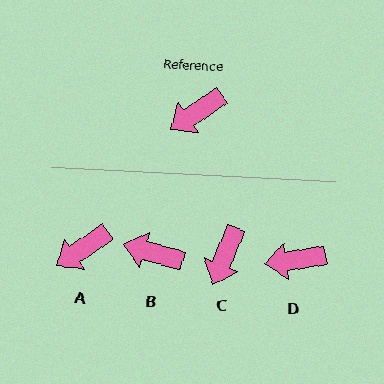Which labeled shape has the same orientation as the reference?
A.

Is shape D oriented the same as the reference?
No, it is off by about 26 degrees.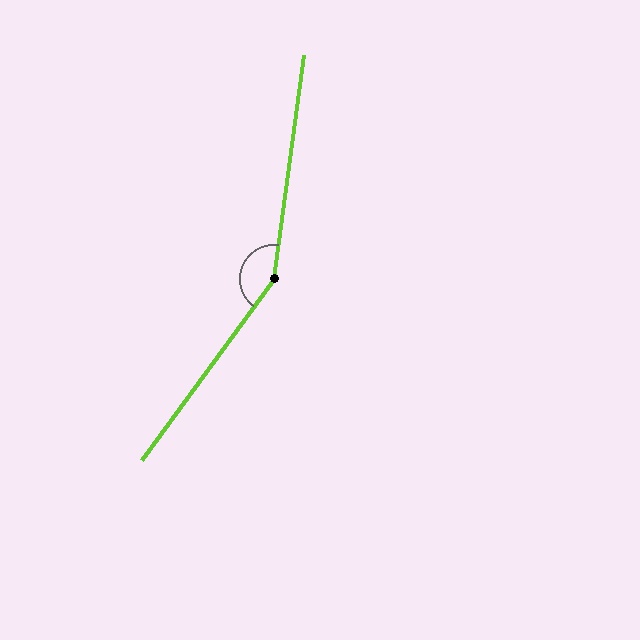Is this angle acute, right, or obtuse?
It is obtuse.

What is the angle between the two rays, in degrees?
Approximately 152 degrees.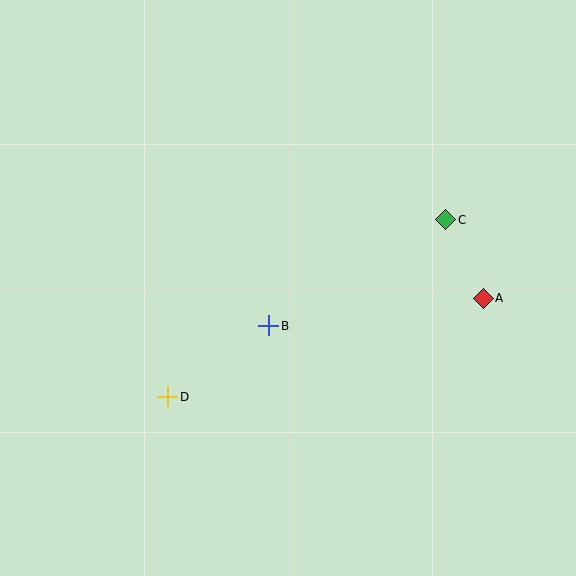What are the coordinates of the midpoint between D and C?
The midpoint between D and C is at (307, 308).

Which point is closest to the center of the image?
Point B at (269, 326) is closest to the center.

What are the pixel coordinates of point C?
Point C is at (446, 220).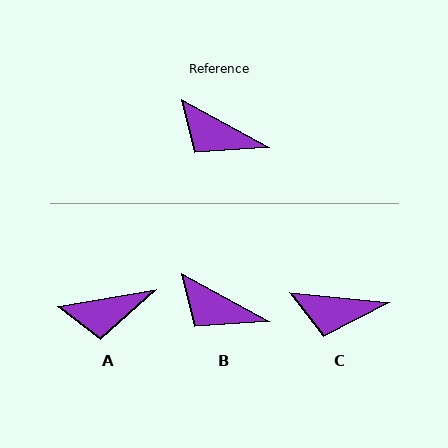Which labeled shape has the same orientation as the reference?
B.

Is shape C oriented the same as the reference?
No, it is off by about 23 degrees.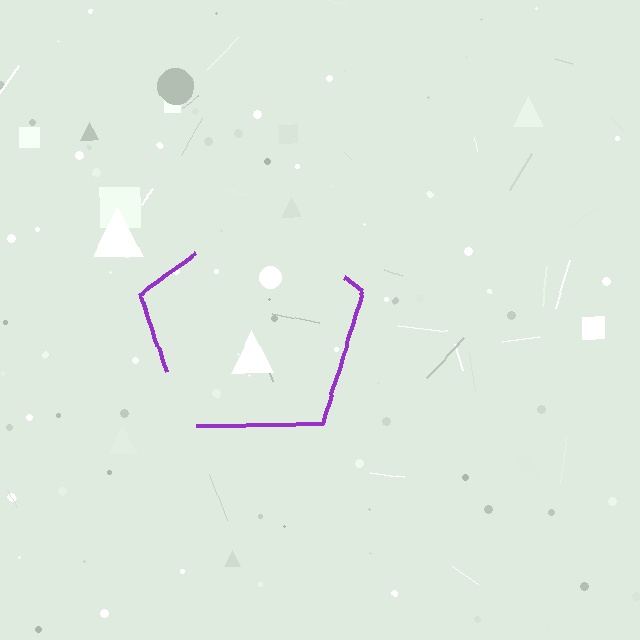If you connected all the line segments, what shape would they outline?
They would outline a pentagon.